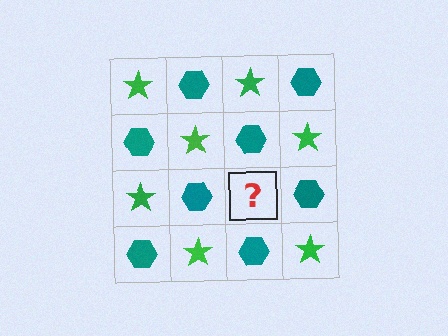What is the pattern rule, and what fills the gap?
The rule is that it alternates green star and teal hexagon in a checkerboard pattern. The gap should be filled with a green star.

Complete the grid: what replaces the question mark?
The question mark should be replaced with a green star.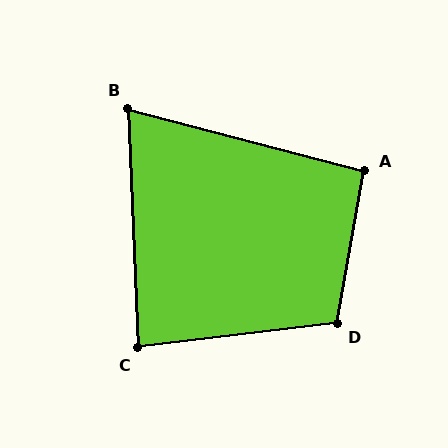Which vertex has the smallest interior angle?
B, at approximately 73 degrees.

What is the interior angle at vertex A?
Approximately 94 degrees (approximately right).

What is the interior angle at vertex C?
Approximately 86 degrees (approximately right).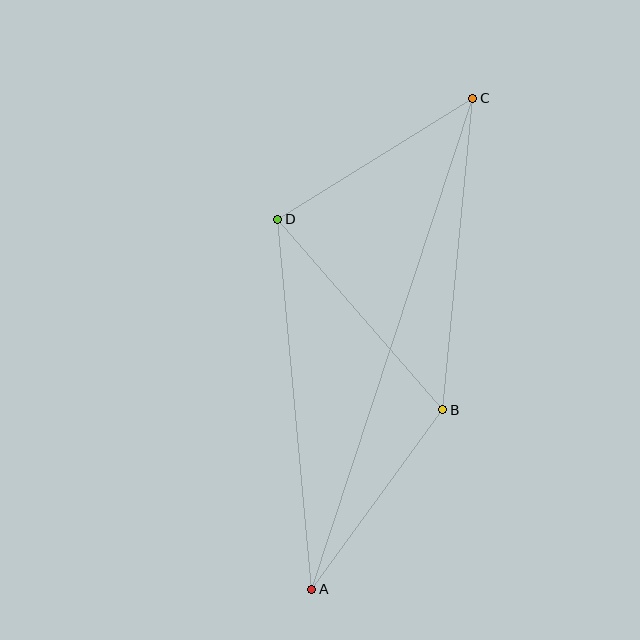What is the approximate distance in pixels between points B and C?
The distance between B and C is approximately 313 pixels.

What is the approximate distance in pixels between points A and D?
The distance between A and D is approximately 372 pixels.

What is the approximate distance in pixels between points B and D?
The distance between B and D is approximately 252 pixels.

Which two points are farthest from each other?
Points A and C are farthest from each other.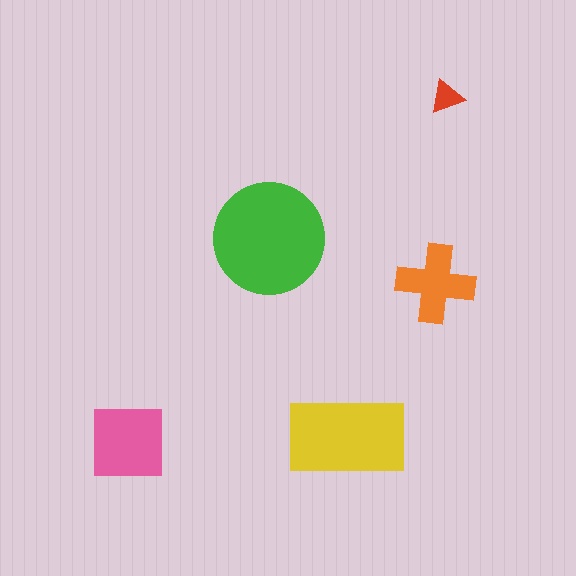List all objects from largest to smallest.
The green circle, the yellow rectangle, the pink square, the orange cross, the red triangle.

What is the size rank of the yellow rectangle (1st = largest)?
2nd.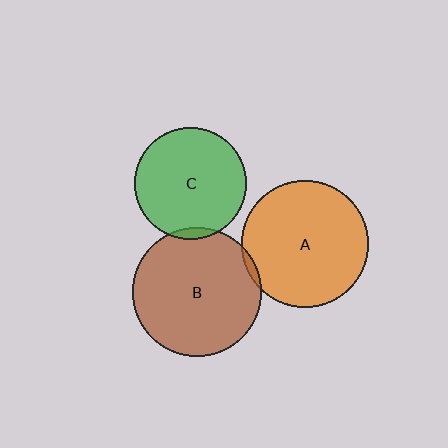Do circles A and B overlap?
Yes.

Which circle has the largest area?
Circle B (brown).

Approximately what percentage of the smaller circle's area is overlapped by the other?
Approximately 5%.